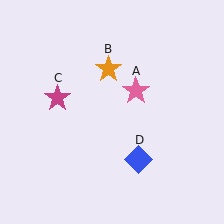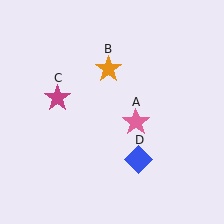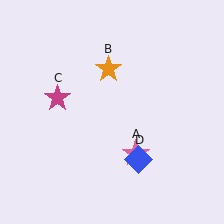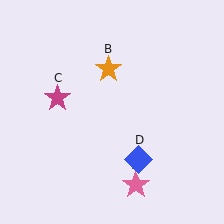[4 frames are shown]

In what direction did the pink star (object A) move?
The pink star (object A) moved down.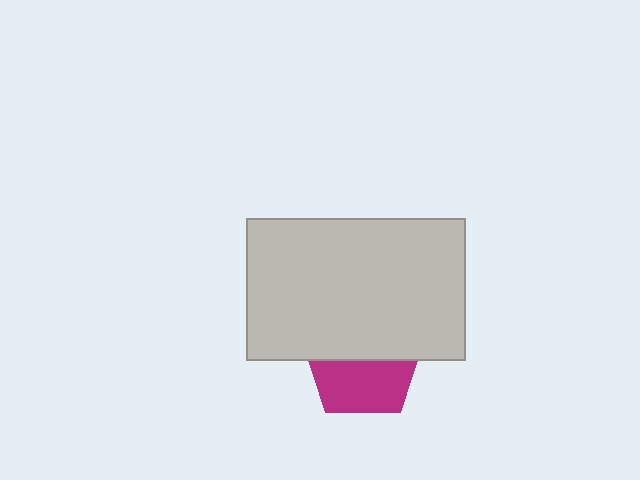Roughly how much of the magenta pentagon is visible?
About half of it is visible (roughly 49%).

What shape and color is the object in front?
The object in front is a light gray rectangle.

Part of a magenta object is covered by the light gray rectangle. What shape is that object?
It is a pentagon.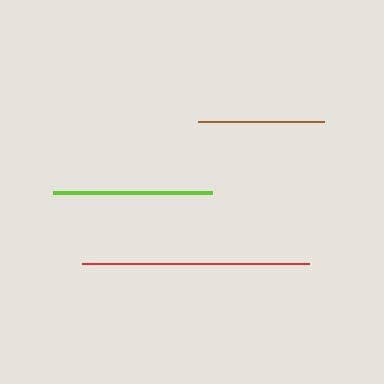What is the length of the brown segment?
The brown segment is approximately 126 pixels long.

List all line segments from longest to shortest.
From longest to shortest: red, lime, brown.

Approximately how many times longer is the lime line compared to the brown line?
The lime line is approximately 1.3 times the length of the brown line.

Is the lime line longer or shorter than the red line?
The red line is longer than the lime line.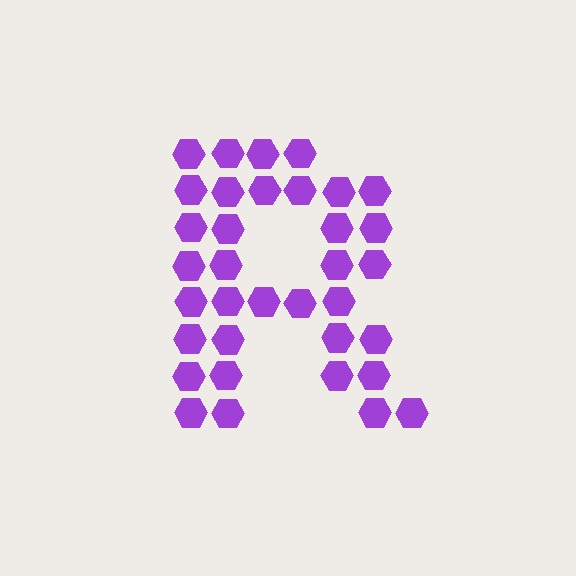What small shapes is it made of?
It is made of small hexagons.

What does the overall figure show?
The overall figure shows the letter R.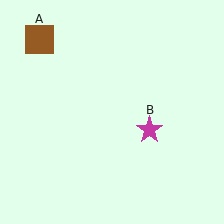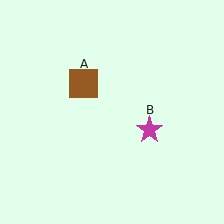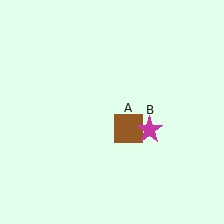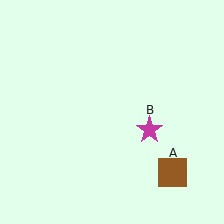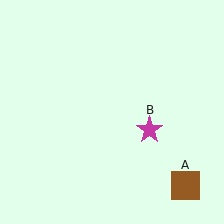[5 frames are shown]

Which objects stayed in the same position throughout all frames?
Magenta star (object B) remained stationary.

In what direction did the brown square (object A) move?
The brown square (object A) moved down and to the right.